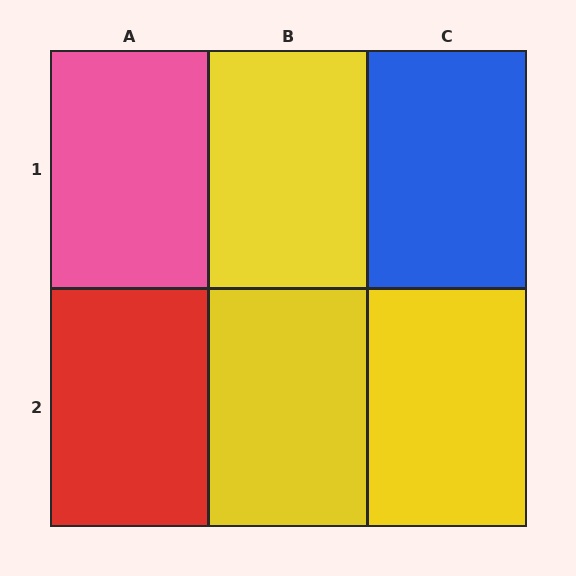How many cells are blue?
1 cell is blue.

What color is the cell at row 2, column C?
Yellow.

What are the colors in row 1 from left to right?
Pink, yellow, blue.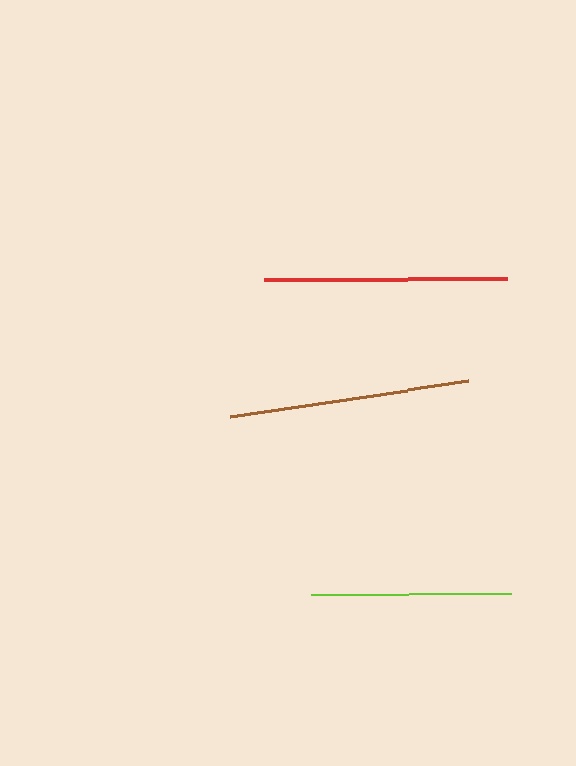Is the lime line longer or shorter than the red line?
The red line is longer than the lime line.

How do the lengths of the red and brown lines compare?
The red and brown lines are approximately the same length.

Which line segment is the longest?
The red line is the longest at approximately 243 pixels.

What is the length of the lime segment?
The lime segment is approximately 199 pixels long.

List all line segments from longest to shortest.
From longest to shortest: red, brown, lime.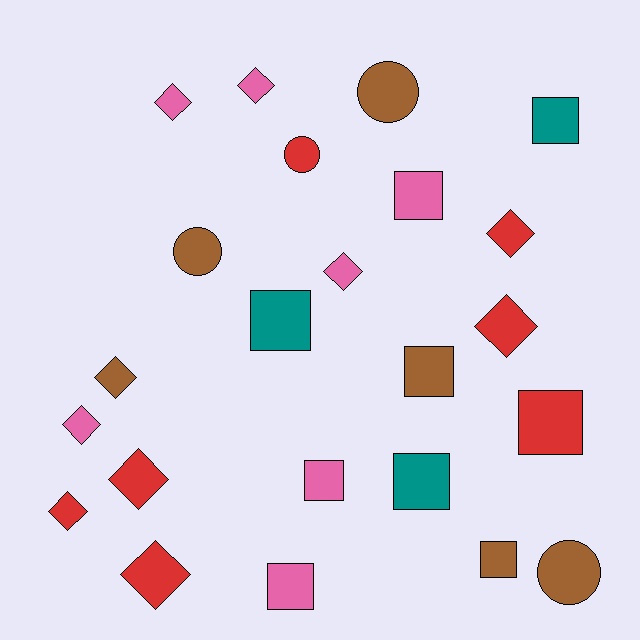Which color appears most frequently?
Red, with 7 objects.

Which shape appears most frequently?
Diamond, with 10 objects.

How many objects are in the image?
There are 23 objects.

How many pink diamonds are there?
There are 4 pink diamonds.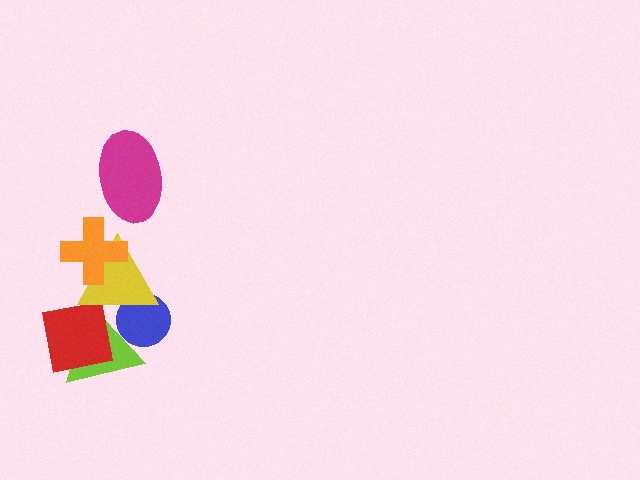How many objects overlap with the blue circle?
2 objects overlap with the blue circle.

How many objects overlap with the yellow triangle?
4 objects overlap with the yellow triangle.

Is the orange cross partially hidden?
No, no other shape covers it.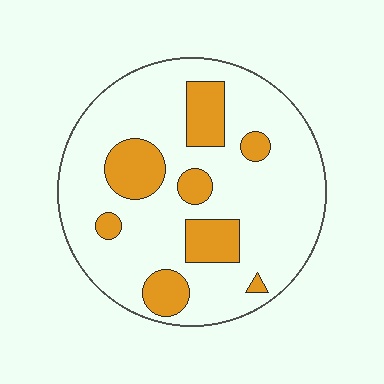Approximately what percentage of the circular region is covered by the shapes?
Approximately 20%.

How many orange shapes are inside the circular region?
8.